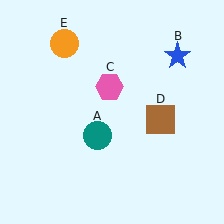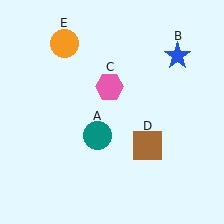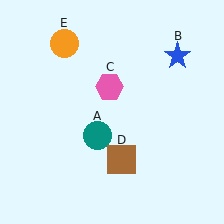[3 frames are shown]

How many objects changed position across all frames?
1 object changed position: brown square (object D).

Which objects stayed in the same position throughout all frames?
Teal circle (object A) and blue star (object B) and pink hexagon (object C) and orange circle (object E) remained stationary.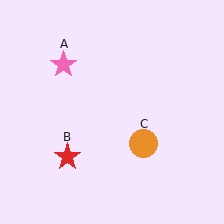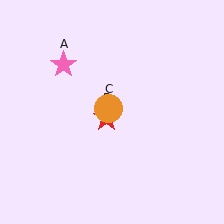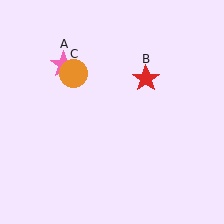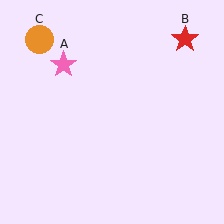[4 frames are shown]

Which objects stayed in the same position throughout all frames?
Pink star (object A) remained stationary.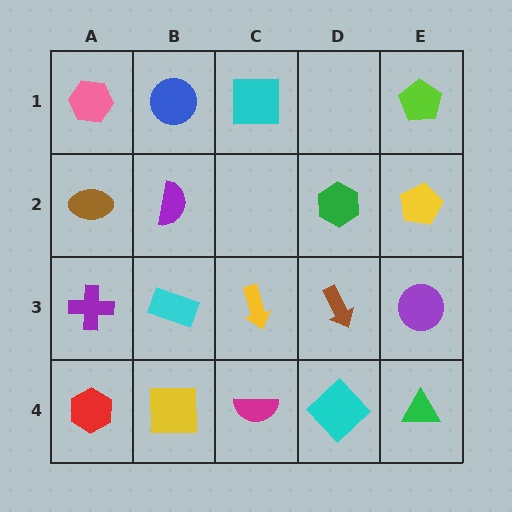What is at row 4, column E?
A green triangle.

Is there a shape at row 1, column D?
No, that cell is empty.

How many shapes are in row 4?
5 shapes.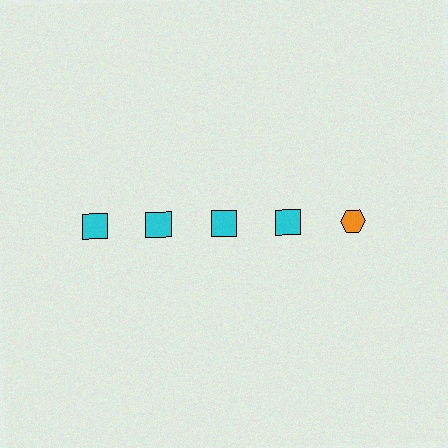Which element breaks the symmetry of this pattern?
The orange hexagon in the top row, rightmost column breaks the symmetry. All other shapes are cyan squares.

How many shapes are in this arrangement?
There are 5 shapes arranged in a grid pattern.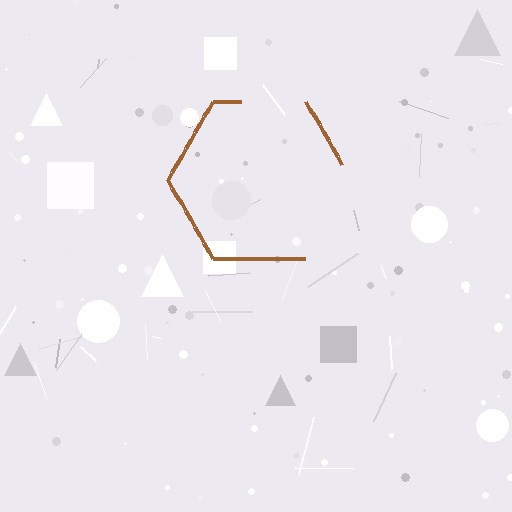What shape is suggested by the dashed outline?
The dashed outline suggests a hexagon.